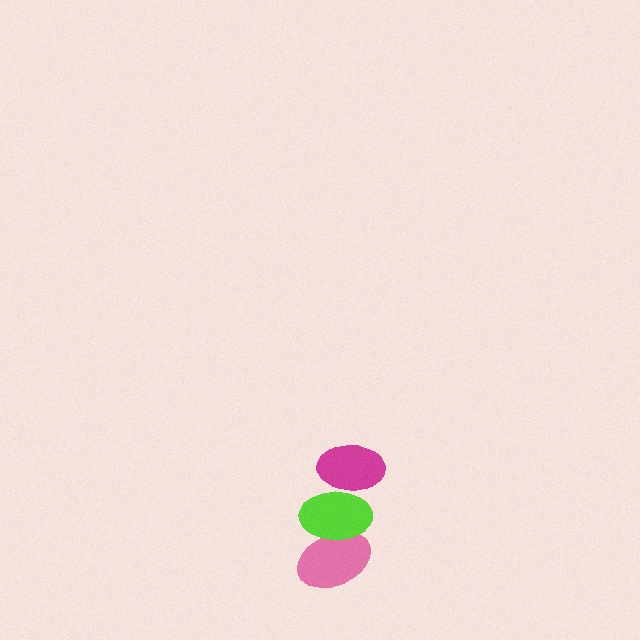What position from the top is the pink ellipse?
The pink ellipse is 3rd from the top.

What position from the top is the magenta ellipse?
The magenta ellipse is 1st from the top.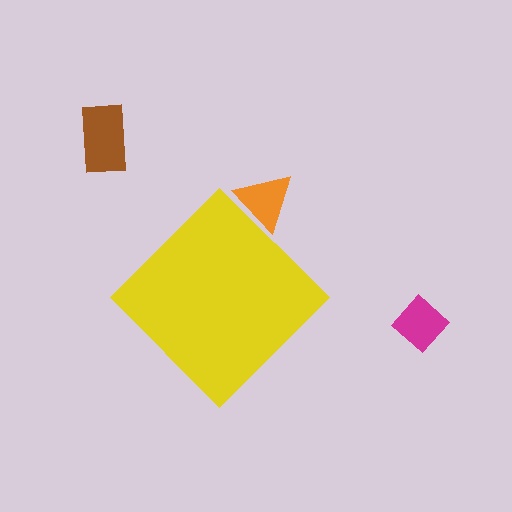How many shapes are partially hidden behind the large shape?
1 shape is partially hidden.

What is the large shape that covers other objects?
A yellow diamond.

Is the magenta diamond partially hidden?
No, the magenta diamond is fully visible.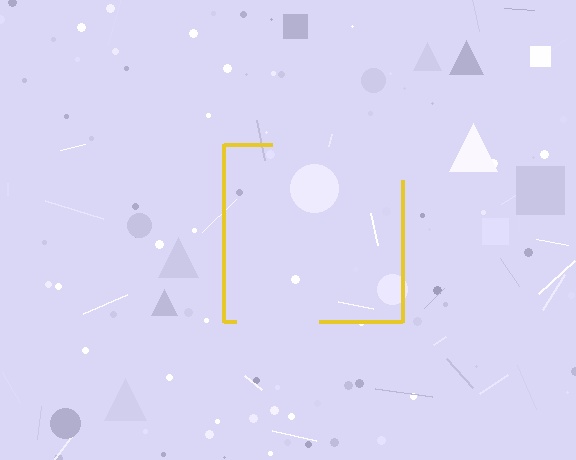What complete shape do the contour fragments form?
The contour fragments form a square.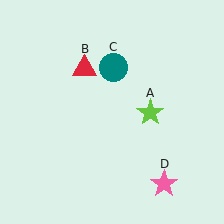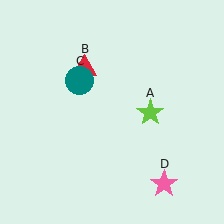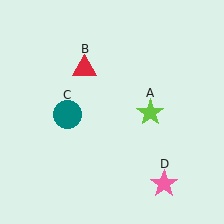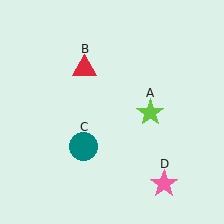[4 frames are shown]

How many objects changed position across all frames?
1 object changed position: teal circle (object C).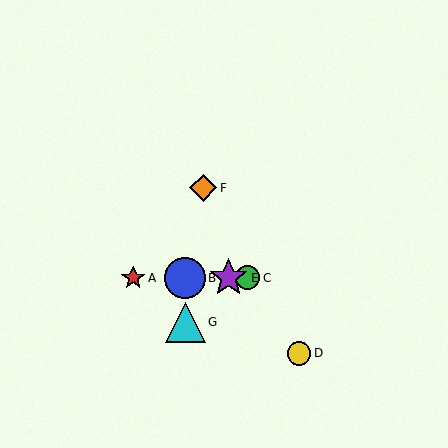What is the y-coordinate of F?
Object F is at y≈188.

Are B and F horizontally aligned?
No, B is at y≈278 and F is at y≈188.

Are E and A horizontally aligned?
Yes, both are at y≈278.